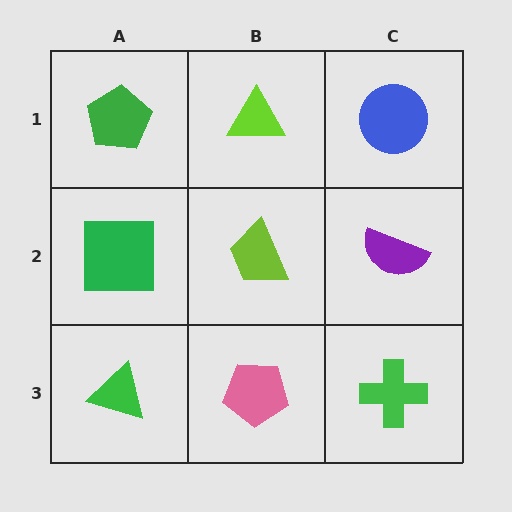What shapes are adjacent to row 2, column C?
A blue circle (row 1, column C), a green cross (row 3, column C), a lime trapezoid (row 2, column B).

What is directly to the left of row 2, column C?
A lime trapezoid.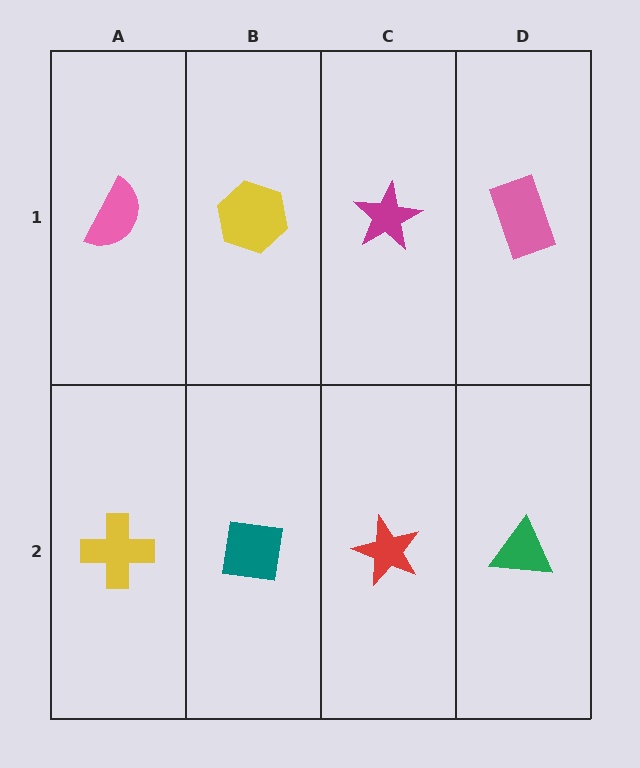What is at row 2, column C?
A red star.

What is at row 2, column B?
A teal square.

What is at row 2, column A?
A yellow cross.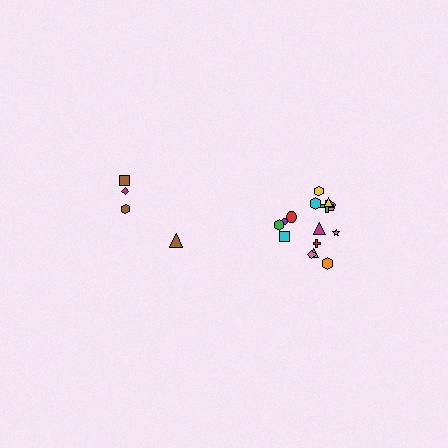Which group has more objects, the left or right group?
The right group.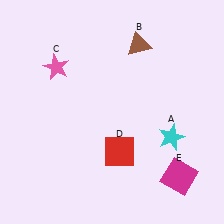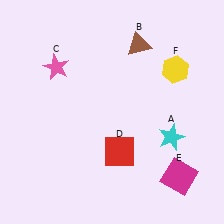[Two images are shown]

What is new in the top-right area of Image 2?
A yellow hexagon (F) was added in the top-right area of Image 2.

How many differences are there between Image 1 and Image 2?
There is 1 difference between the two images.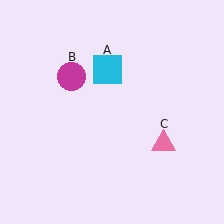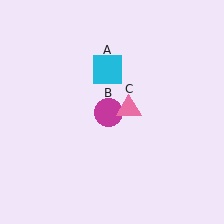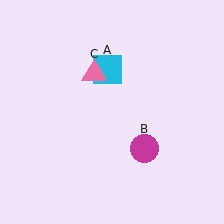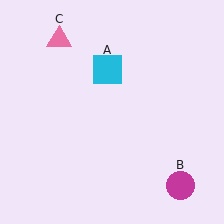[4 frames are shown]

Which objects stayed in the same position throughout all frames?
Cyan square (object A) remained stationary.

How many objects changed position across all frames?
2 objects changed position: magenta circle (object B), pink triangle (object C).